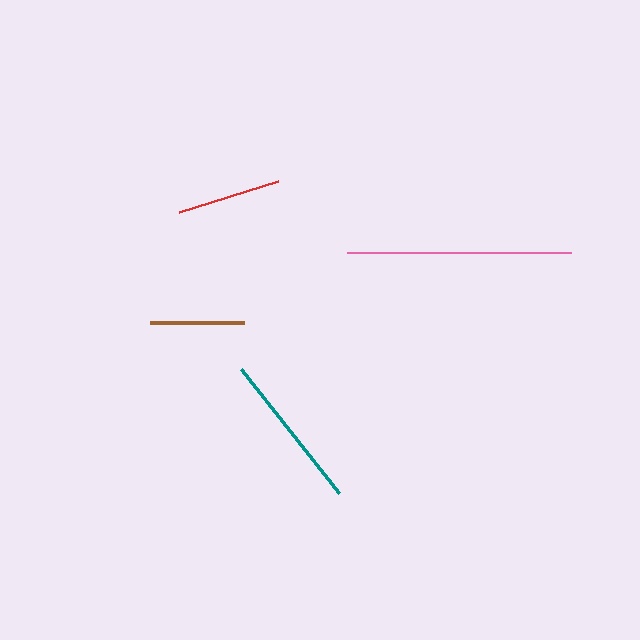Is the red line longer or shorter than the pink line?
The pink line is longer than the red line.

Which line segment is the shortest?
The brown line is the shortest at approximately 95 pixels.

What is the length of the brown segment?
The brown segment is approximately 95 pixels long.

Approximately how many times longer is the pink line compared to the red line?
The pink line is approximately 2.2 times the length of the red line.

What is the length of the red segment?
The red segment is approximately 104 pixels long.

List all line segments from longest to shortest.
From longest to shortest: pink, teal, red, brown.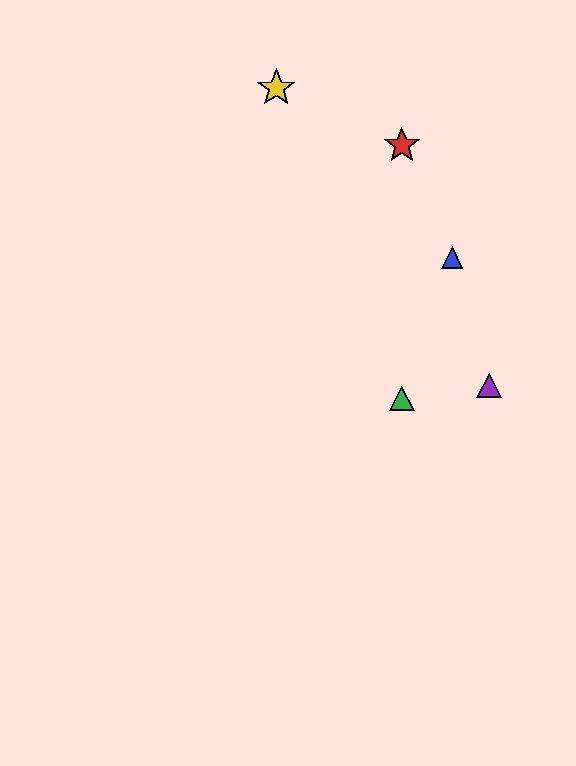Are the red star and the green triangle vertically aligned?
Yes, both are at x≈402.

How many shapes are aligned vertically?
2 shapes (the red star, the green triangle) are aligned vertically.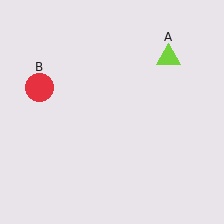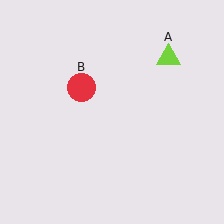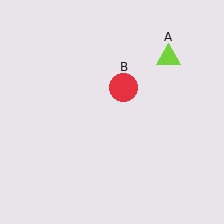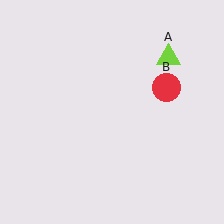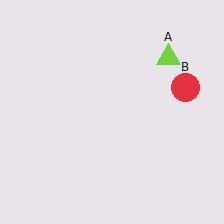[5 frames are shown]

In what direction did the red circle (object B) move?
The red circle (object B) moved right.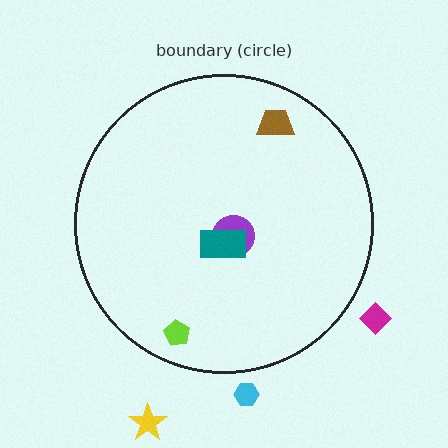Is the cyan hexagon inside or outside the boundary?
Outside.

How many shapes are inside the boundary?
4 inside, 3 outside.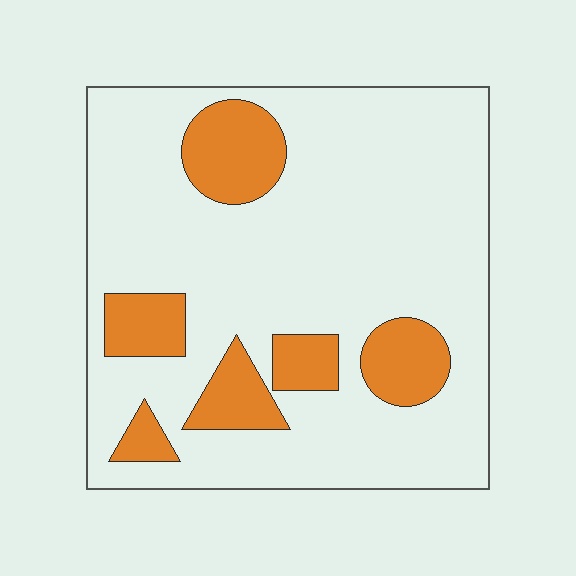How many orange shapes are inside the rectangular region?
6.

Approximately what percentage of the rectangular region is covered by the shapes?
Approximately 20%.